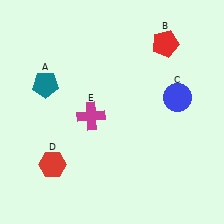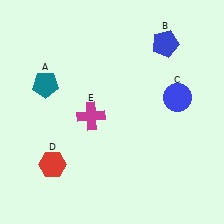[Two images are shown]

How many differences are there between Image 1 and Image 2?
There is 1 difference between the two images.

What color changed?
The pentagon (B) changed from red in Image 1 to blue in Image 2.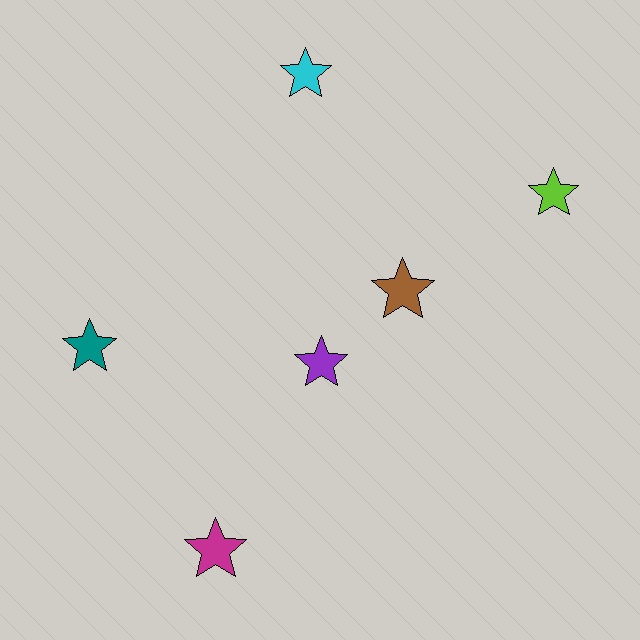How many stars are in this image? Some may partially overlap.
There are 6 stars.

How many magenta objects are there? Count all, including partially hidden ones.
There is 1 magenta object.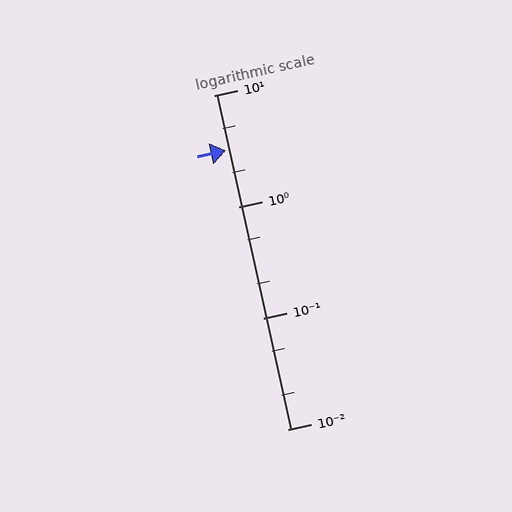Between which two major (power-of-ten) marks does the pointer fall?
The pointer is between 1 and 10.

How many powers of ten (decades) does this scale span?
The scale spans 3 decades, from 0.01 to 10.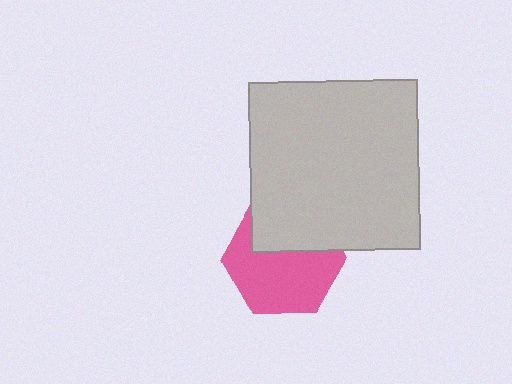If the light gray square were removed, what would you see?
You would see the complete pink hexagon.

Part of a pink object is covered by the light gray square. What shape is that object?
It is a hexagon.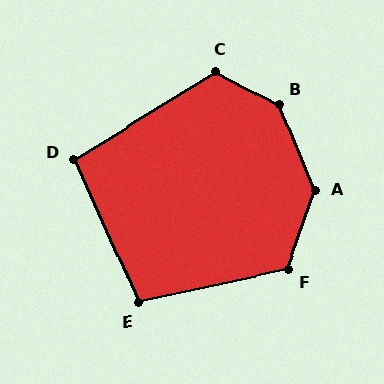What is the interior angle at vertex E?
Approximately 102 degrees (obtuse).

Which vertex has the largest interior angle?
B, at approximately 141 degrees.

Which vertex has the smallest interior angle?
D, at approximately 97 degrees.